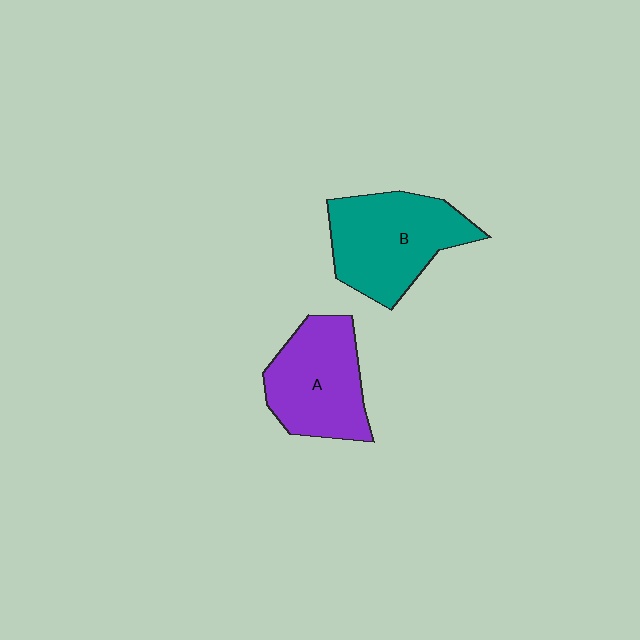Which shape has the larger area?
Shape B (teal).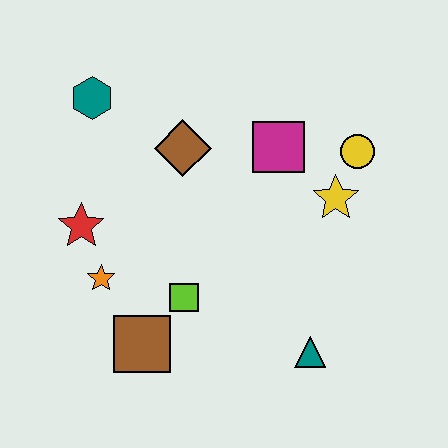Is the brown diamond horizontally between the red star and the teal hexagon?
No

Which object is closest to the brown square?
The lime square is closest to the brown square.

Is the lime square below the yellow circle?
Yes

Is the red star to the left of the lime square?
Yes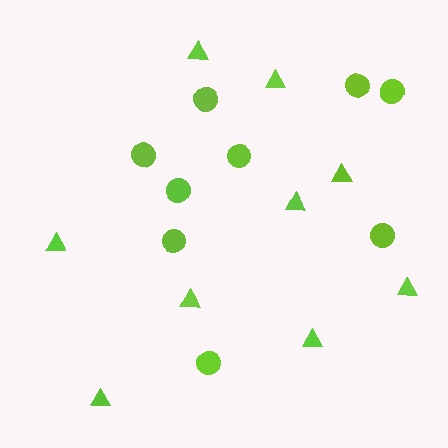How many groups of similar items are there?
There are 2 groups: one group of circles (9) and one group of triangles (9).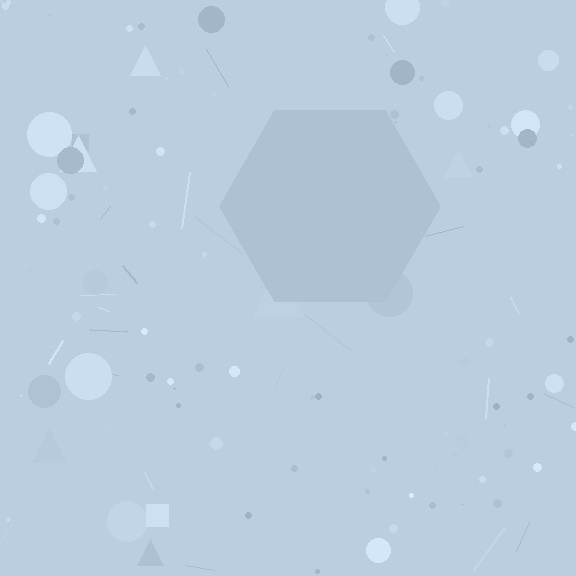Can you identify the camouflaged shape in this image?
The camouflaged shape is a hexagon.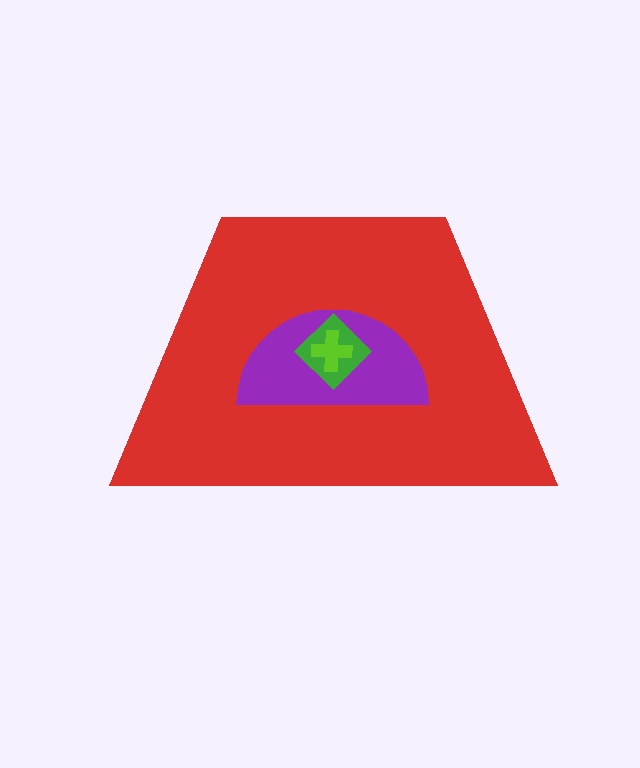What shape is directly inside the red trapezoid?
The purple semicircle.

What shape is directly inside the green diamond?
The lime cross.